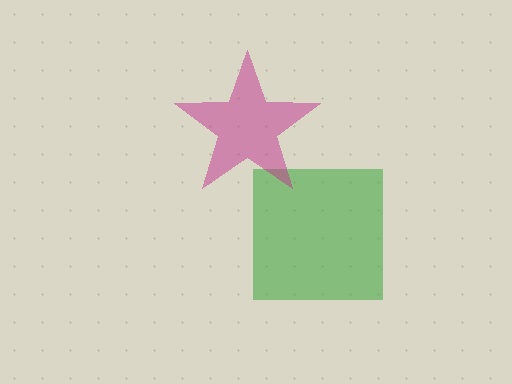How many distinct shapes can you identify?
There are 2 distinct shapes: a green square, a magenta star.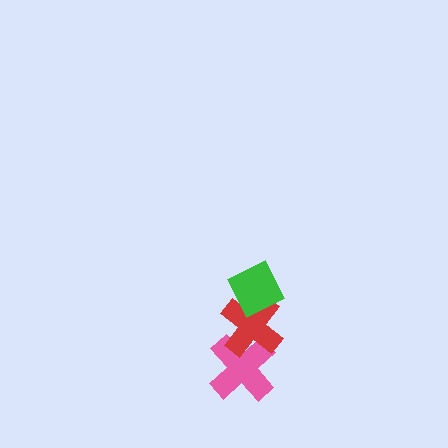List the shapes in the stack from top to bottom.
From top to bottom: the green diamond, the red cross, the pink cross.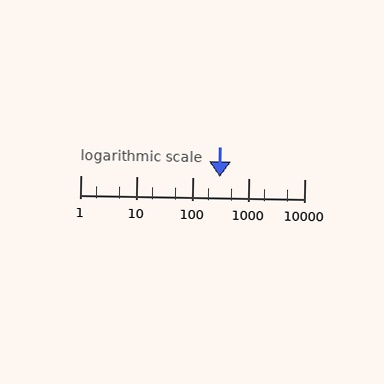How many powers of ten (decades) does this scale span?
The scale spans 4 decades, from 1 to 10000.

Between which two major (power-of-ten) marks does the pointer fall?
The pointer is between 100 and 1000.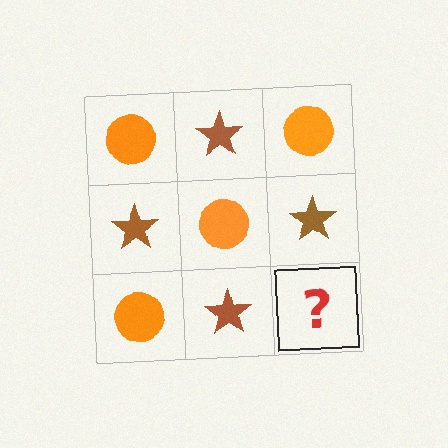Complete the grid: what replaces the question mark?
The question mark should be replaced with an orange circle.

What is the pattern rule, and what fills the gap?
The rule is that it alternates orange circle and brown star in a checkerboard pattern. The gap should be filled with an orange circle.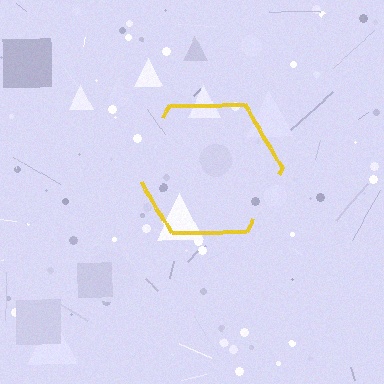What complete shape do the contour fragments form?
The contour fragments form a hexagon.